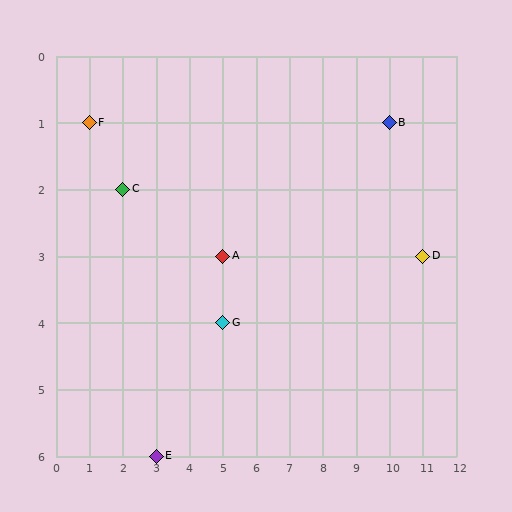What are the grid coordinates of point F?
Point F is at grid coordinates (1, 1).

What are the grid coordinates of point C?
Point C is at grid coordinates (2, 2).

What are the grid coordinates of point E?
Point E is at grid coordinates (3, 6).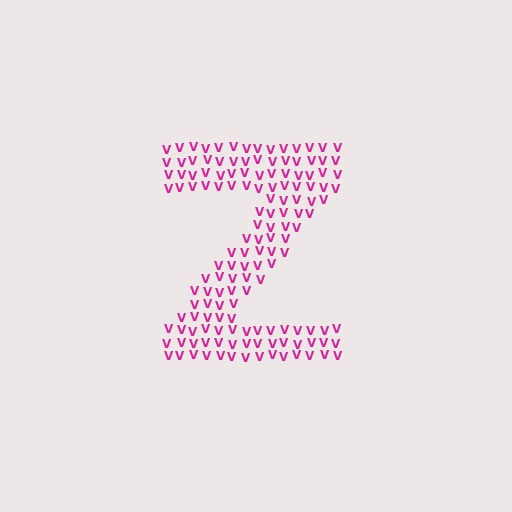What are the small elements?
The small elements are letter V's.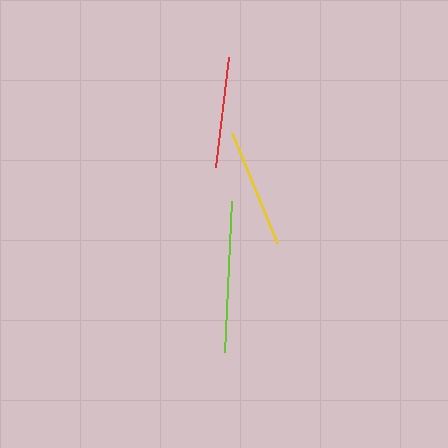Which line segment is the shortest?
The red line is the shortest at approximately 111 pixels.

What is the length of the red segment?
The red segment is approximately 111 pixels long.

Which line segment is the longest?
The lime line is the longest at approximately 151 pixels.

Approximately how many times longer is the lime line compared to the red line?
The lime line is approximately 1.4 times the length of the red line.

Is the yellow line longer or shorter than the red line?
The yellow line is longer than the red line.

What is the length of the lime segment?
The lime segment is approximately 151 pixels long.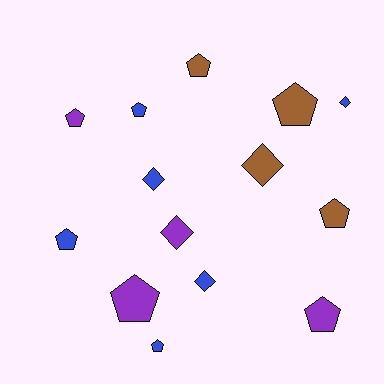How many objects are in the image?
There are 14 objects.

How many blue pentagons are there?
There are 3 blue pentagons.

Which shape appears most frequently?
Pentagon, with 9 objects.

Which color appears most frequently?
Blue, with 6 objects.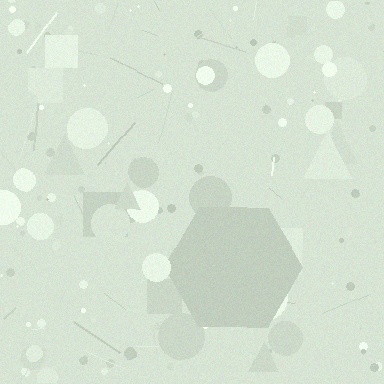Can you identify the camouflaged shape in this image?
The camouflaged shape is a hexagon.